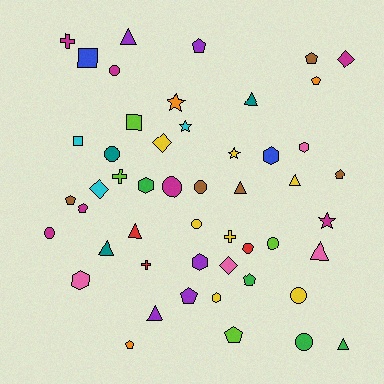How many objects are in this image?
There are 50 objects.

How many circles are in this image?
There are 10 circles.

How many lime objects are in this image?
There are 4 lime objects.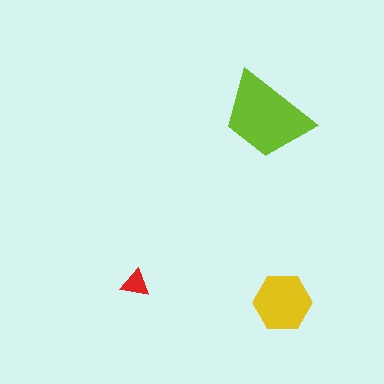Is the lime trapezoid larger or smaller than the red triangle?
Larger.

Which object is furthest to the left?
The red triangle is leftmost.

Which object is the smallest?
The red triangle.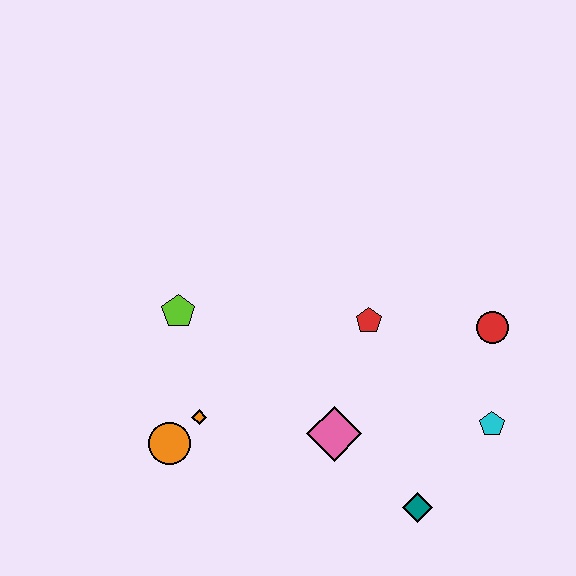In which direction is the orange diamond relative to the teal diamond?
The orange diamond is to the left of the teal diamond.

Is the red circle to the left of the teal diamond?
No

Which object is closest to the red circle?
The cyan pentagon is closest to the red circle.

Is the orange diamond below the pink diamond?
No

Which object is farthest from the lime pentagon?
The cyan pentagon is farthest from the lime pentagon.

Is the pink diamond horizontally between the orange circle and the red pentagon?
Yes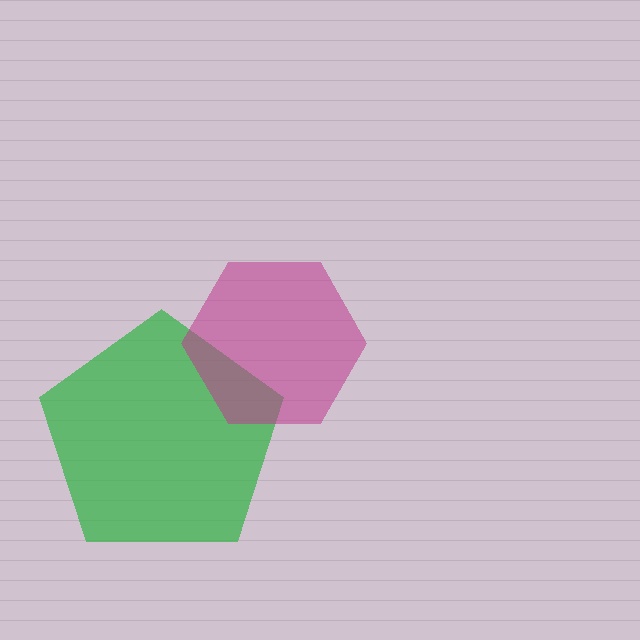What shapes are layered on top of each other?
The layered shapes are: a green pentagon, a magenta hexagon.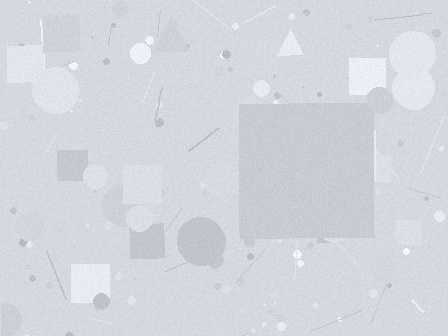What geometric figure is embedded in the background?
A square is embedded in the background.